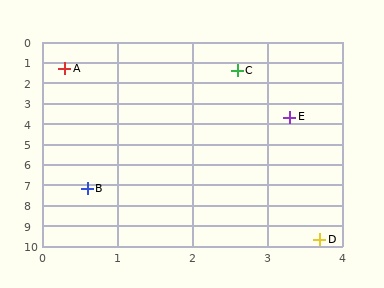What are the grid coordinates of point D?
Point D is at approximately (3.7, 9.7).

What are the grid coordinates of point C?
Point C is at approximately (2.6, 1.4).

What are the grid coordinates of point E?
Point E is at approximately (3.3, 3.7).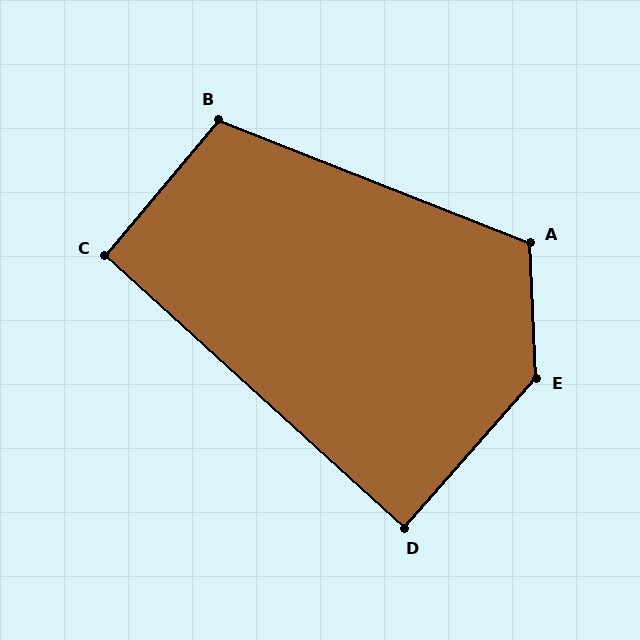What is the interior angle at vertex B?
Approximately 108 degrees (obtuse).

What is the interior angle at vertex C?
Approximately 92 degrees (approximately right).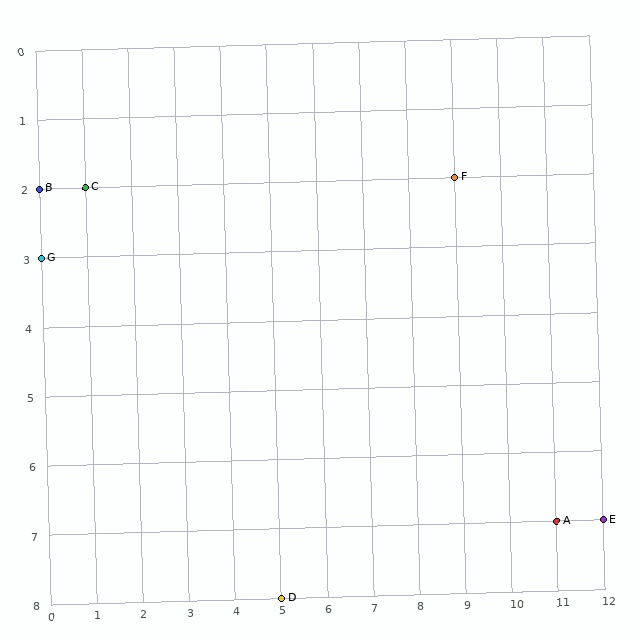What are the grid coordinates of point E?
Point E is at grid coordinates (12, 7).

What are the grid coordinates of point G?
Point G is at grid coordinates (0, 3).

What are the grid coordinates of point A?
Point A is at grid coordinates (11, 7).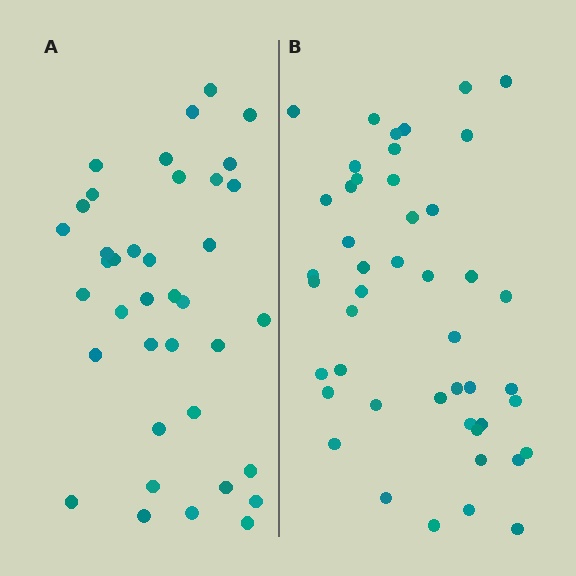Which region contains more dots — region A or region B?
Region B (the right region) has more dots.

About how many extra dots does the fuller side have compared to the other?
Region B has roughly 8 or so more dots than region A.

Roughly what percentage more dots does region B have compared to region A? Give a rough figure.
About 20% more.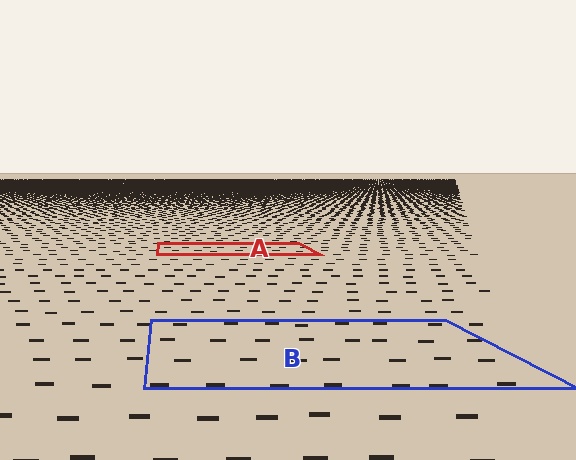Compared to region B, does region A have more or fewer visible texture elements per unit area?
Region A has more texture elements per unit area — they are packed more densely because it is farther away.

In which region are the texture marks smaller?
The texture marks are smaller in region A, because it is farther away.